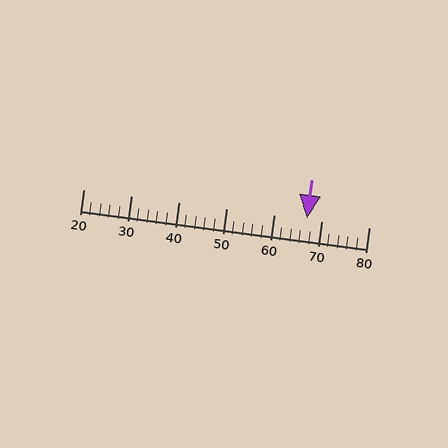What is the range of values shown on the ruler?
The ruler shows values from 20 to 80.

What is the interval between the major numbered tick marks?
The major tick marks are spaced 10 units apart.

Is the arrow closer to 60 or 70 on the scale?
The arrow is closer to 70.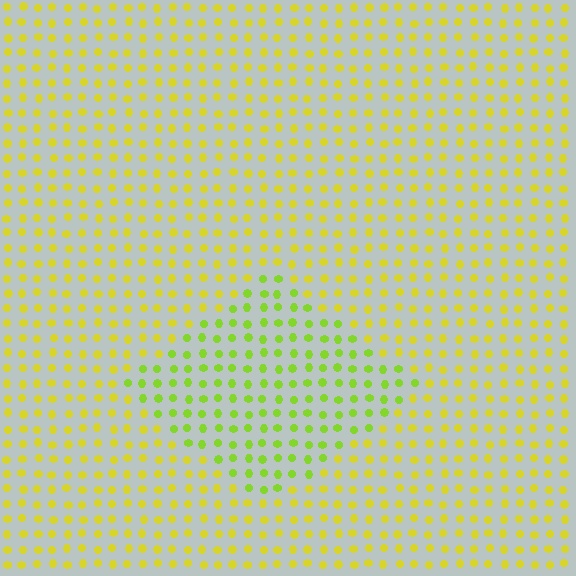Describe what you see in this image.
The image is filled with small yellow elements in a uniform arrangement. A diamond-shaped region is visible where the elements are tinted to a slightly different hue, forming a subtle color boundary.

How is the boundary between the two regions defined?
The boundary is defined purely by a slight shift in hue (about 30 degrees). Spacing, size, and orientation are identical on both sides.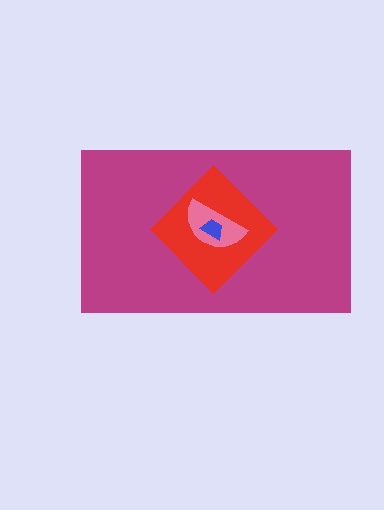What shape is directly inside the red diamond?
The pink semicircle.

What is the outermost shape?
The magenta rectangle.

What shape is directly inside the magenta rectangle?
The red diamond.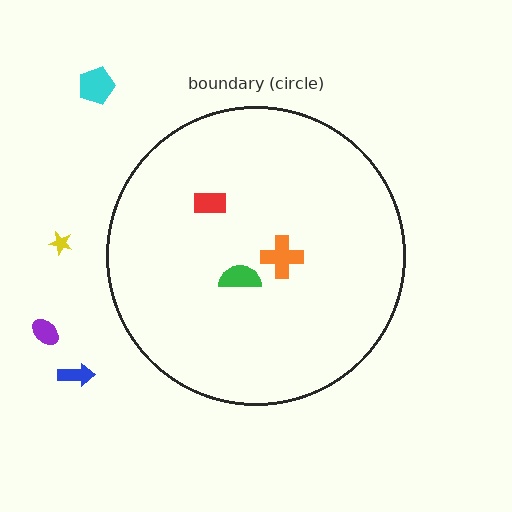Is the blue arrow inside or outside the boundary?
Outside.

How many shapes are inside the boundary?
3 inside, 4 outside.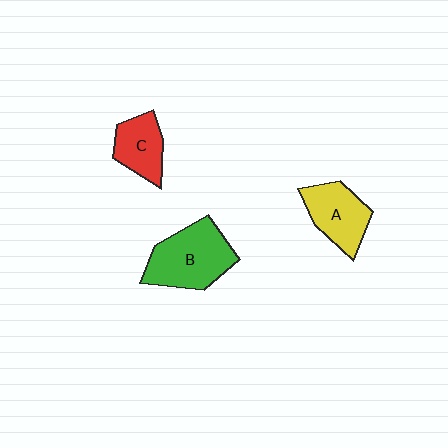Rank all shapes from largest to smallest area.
From largest to smallest: B (green), A (yellow), C (red).